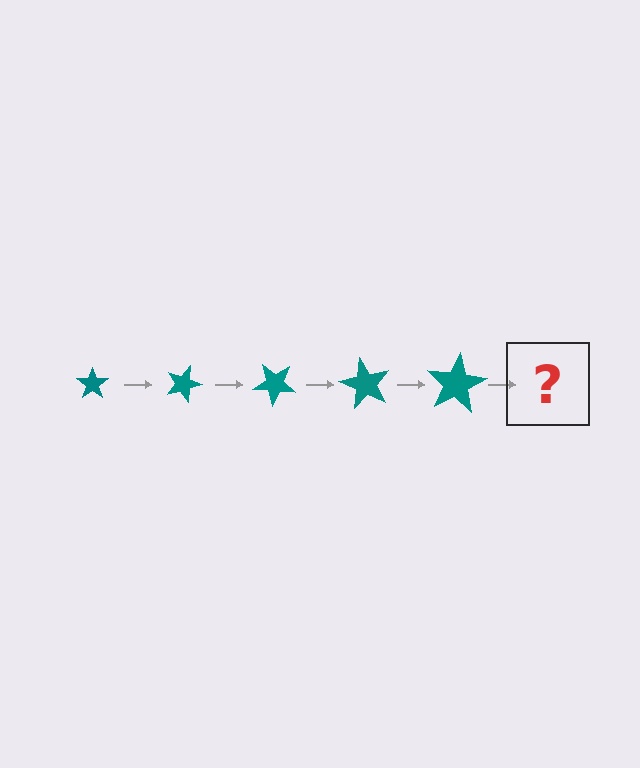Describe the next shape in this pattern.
It should be a star, larger than the previous one and rotated 100 degrees from the start.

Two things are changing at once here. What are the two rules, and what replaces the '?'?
The two rules are that the star grows larger each step and it rotates 20 degrees each step. The '?' should be a star, larger than the previous one and rotated 100 degrees from the start.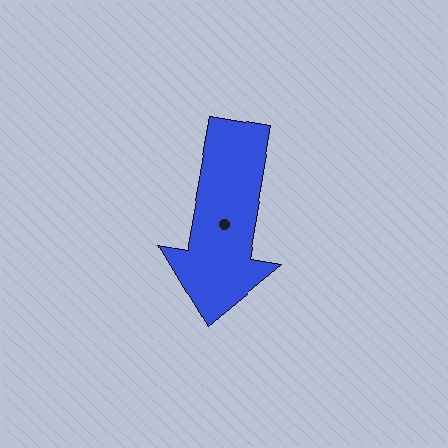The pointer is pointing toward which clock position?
Roughly 6 o'clock.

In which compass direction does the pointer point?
South.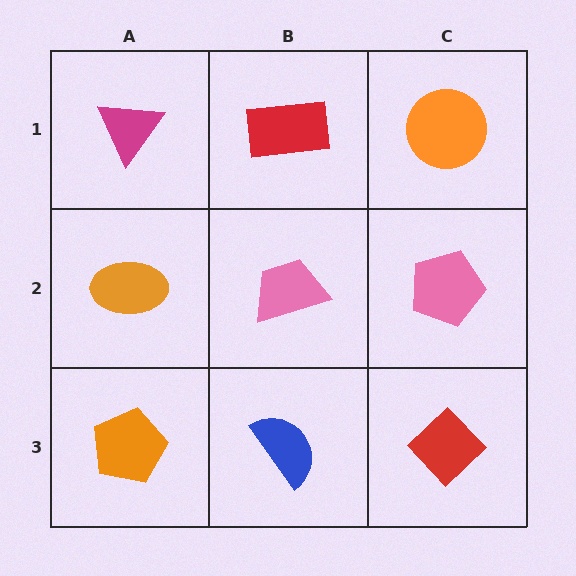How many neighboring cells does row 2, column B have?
4.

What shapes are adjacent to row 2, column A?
A magenta triangle (row 1, column A), an orange pentagon (row 3, column A), a pink trapezoid (row 2, column B).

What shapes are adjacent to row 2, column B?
A red rectangle (row 1, column B), a blue semicircle (row 3, column B), an orange ellipse (row 2, column A), a pink pentagon (row 2, column C).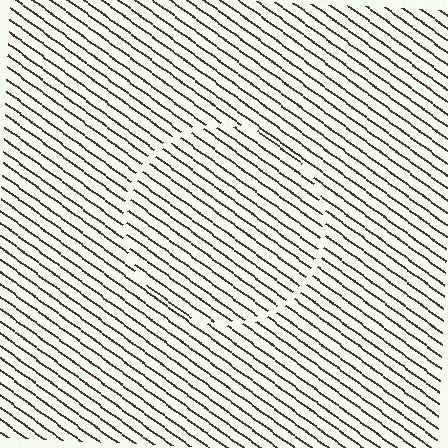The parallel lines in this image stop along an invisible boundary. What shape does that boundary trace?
An illusory circle. The interior of the shape contains the same grating, shifted by half a period — the contour is defined by the phase discontinuity where line-ends from the inner and outer gratings abut.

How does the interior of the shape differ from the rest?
The interior of the shape contains the same grating, shifted by half a period — the contour is defined by the phase discontinuity where line-ends from the inner and outer gratings abut.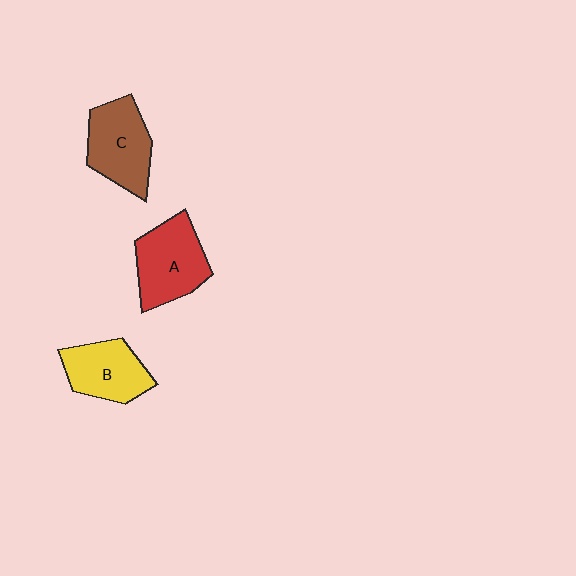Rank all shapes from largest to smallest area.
From largest to smallest: A (red), C (brown), B (yellow).